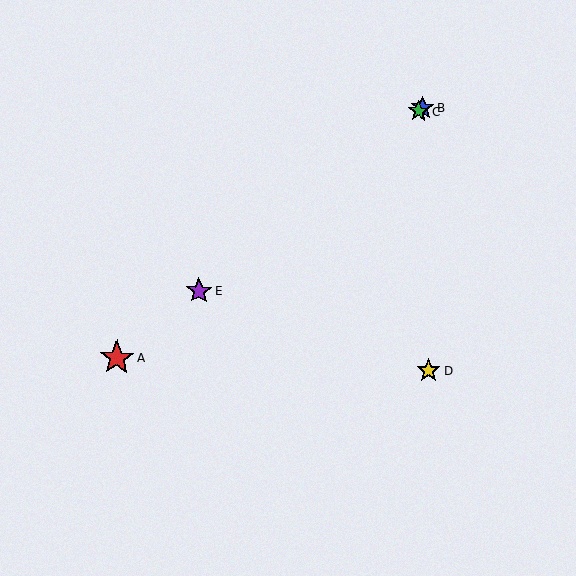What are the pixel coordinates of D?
Object D is at (429, 370).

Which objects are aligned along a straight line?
Objects A, B, C, E are aligned along a straight line.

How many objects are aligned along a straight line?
4 objects (A, B, C, E) are aligned along a straight line.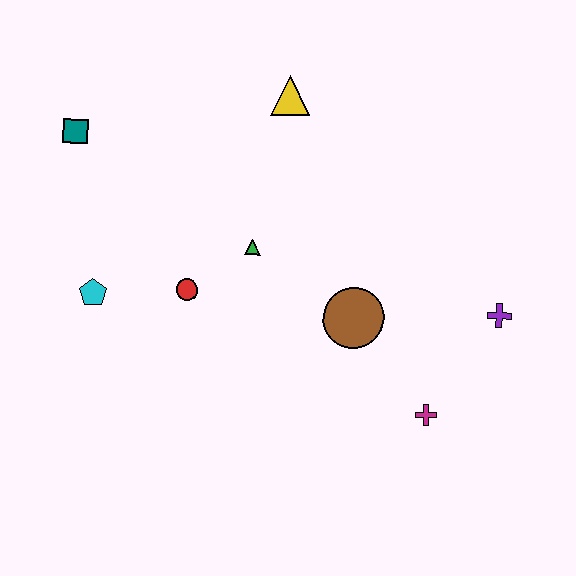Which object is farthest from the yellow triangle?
The magenta cross is farthest from the yellow triangle.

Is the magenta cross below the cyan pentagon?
Yes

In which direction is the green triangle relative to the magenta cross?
The green triangle is to the left of the magenta cross.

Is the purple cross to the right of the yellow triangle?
Yes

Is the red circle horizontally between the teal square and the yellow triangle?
Yes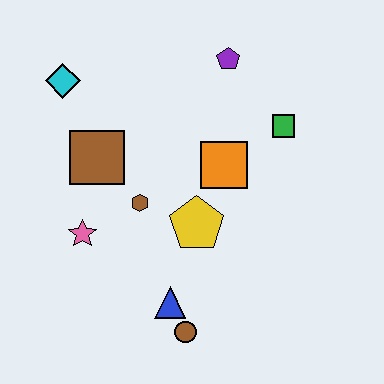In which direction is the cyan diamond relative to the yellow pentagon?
The cyan diamond is above the yellow pentagon.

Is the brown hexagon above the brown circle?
Yes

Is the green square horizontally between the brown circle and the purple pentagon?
No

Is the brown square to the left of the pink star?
No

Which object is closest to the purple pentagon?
The green square is closest to the purple pentagon.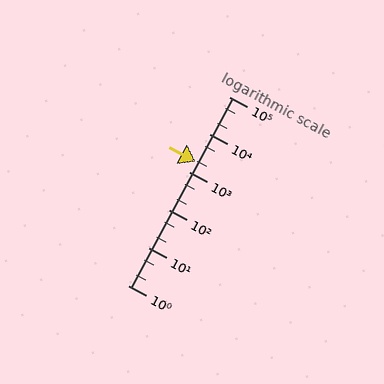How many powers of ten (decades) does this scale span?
The scale spans 5 decades, from 1 to 100000.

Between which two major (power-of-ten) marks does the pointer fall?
The pointer is between 1000 and 10000.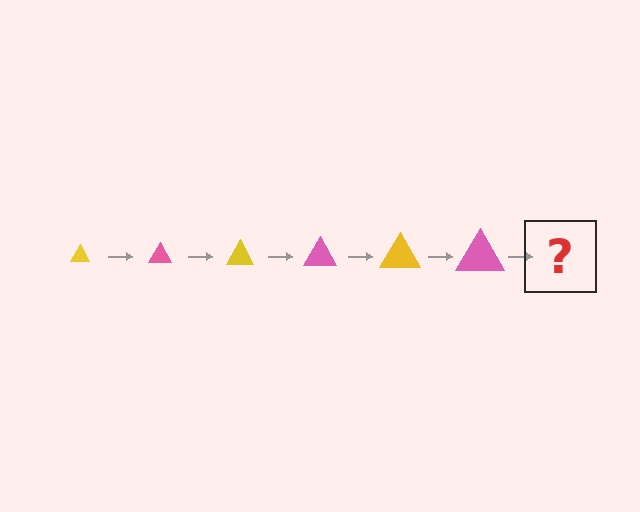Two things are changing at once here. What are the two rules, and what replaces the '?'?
The two rules are that the triangle grows larger each step and the color cycles through yellow and pink. The '?' should be a yellow triangle, larger than the previous one.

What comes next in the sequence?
The next element should be a yellow triangle, larger than the previous one.